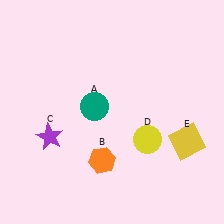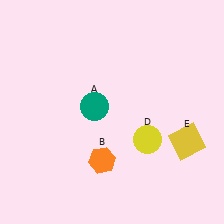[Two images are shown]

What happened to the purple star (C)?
The purple star (C) was removed in Image 2. It was in the bottom-left area of Image 1.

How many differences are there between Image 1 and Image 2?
There is 1 difference between the two images.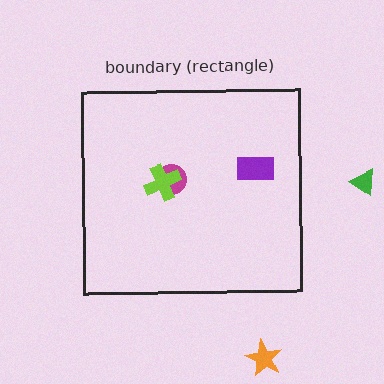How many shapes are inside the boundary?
3 inside, 2 outside.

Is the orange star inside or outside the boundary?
Outside.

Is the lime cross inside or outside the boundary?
Inside.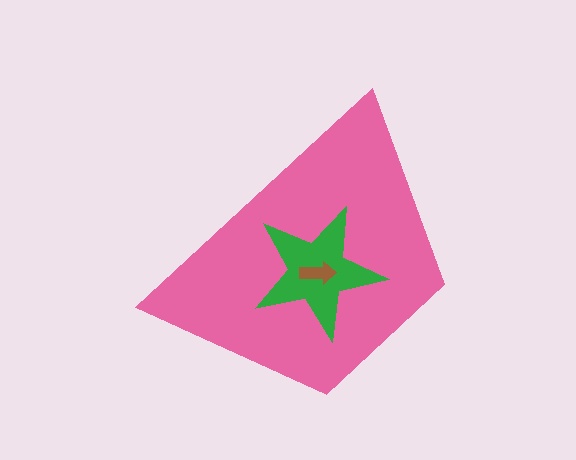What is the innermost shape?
The brown arrow.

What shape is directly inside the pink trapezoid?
The green star.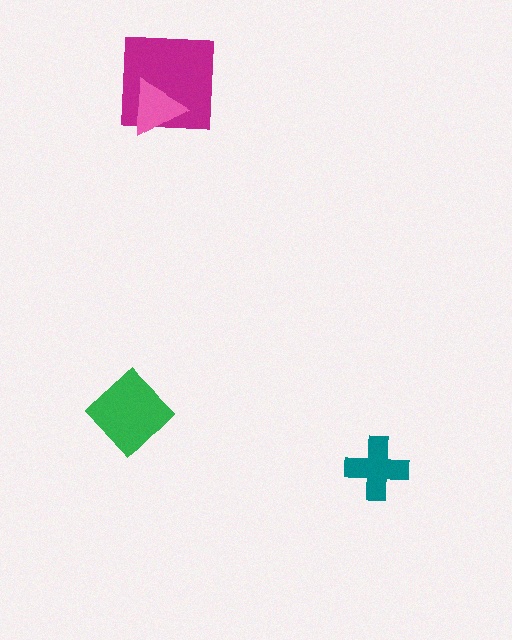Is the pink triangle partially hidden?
No, no other shape covers it.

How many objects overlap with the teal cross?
0 objects overlap with the teal cross.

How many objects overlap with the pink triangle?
1 object overlaps with the pink triangle.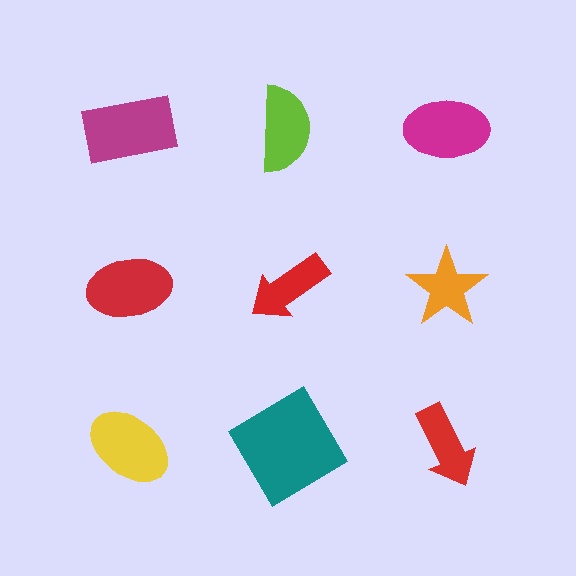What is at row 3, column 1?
A yellow ellipse.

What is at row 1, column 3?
A magenta ellipse.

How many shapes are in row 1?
3 shapes.